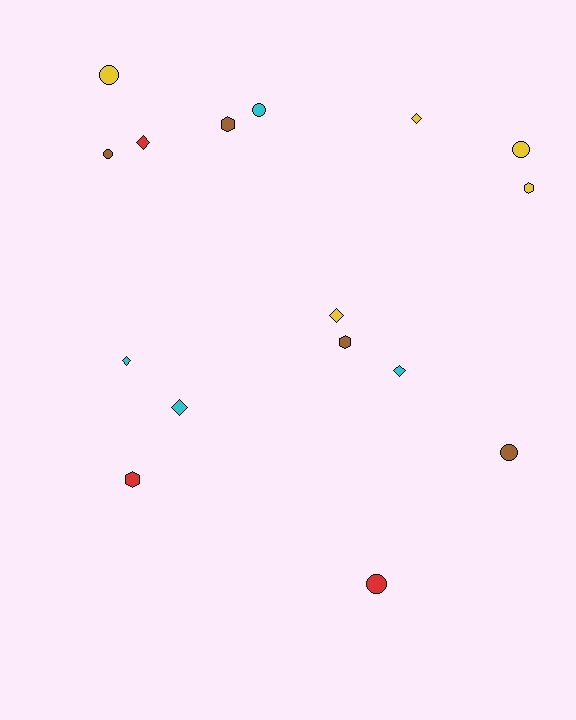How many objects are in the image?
There are 16 objects.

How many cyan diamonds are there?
There are 3 cyan diamonds.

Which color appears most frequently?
Yellow, with 5 objects.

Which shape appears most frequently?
Circle, with 6 objects.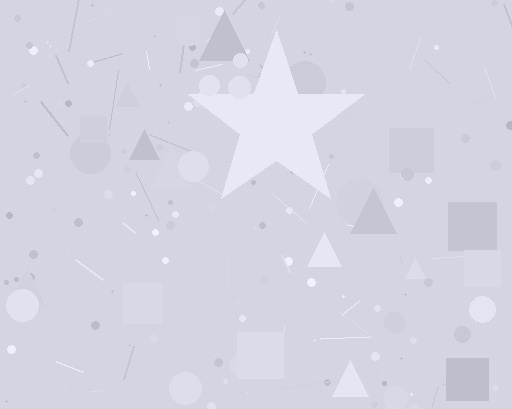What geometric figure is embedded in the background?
A star is embedded in the background.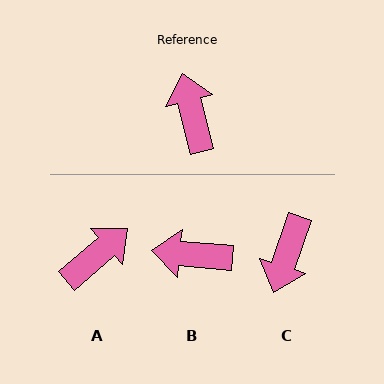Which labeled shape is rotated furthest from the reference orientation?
C, about 147 degrees away.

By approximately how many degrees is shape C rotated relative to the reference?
Approximately 147 degrees counter-clockwise.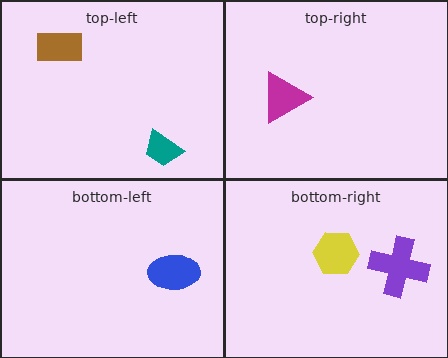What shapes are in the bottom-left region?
The blue ellipse.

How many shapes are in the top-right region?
1.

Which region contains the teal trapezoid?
The top-left region.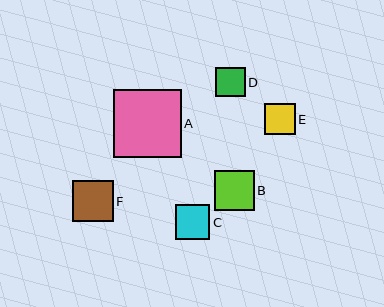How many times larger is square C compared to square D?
Square C is approximately 1.2 times the size of square D.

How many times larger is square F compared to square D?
Square F is approximately 1.4 times the size of square D.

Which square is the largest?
Square A is the largest with a size of approximately 68 pixels.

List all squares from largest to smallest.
From largest to smallest: A, F, B, C, E, D.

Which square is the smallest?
Square D is the smallest with a size of approximately 29 pixels.